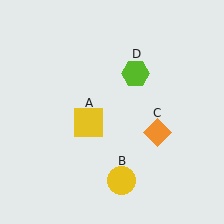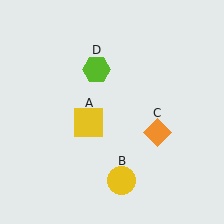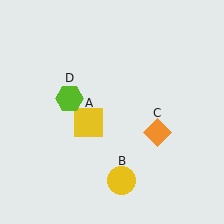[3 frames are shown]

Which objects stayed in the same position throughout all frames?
Yellow square (object A) and yellow circle (object B) and orange diamond (object C) remained stationary.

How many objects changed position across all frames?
1 object changed position: lime hexagon (object D).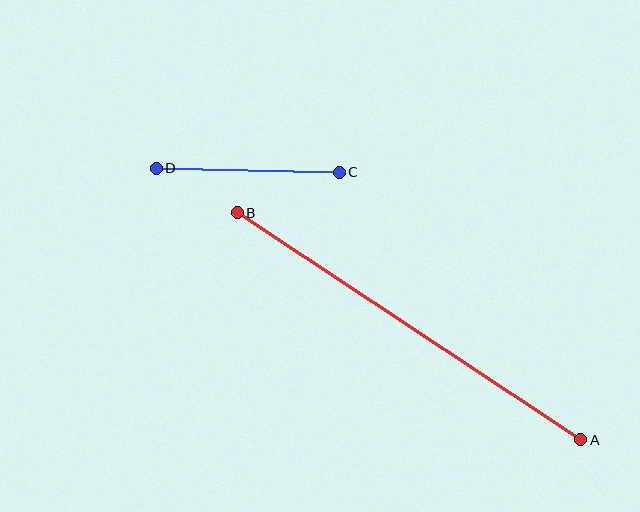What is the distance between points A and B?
The distance is approximately 412 pixels.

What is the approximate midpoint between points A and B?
The midpoint is at approximately (409, 326) pixels.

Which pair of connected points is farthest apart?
Points A and B are farthest apart.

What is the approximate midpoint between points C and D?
The midpoint is at approximately (248, 170) pixels.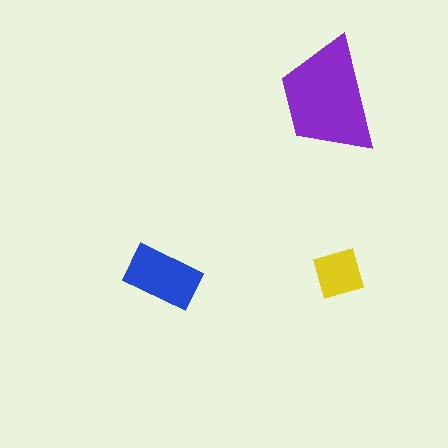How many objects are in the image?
There are 3 objects in the image.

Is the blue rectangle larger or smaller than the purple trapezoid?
Smaller.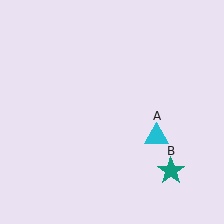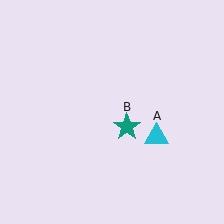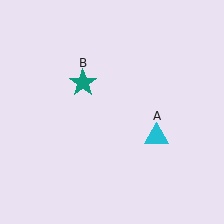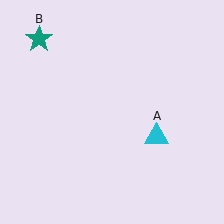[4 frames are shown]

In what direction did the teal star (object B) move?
The teal star (object B) moved up and to the left.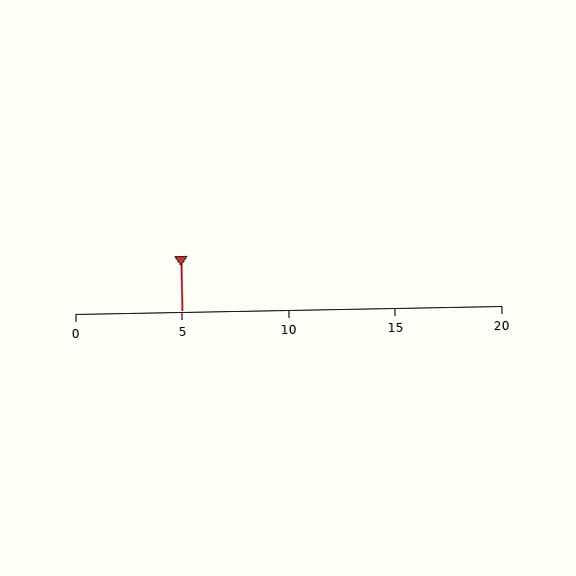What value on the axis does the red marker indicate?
The marker indicates approximately 5.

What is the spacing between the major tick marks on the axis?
The major ticks are spaced 5 apart.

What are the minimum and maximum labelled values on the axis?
The axis runs from 0 to 20.